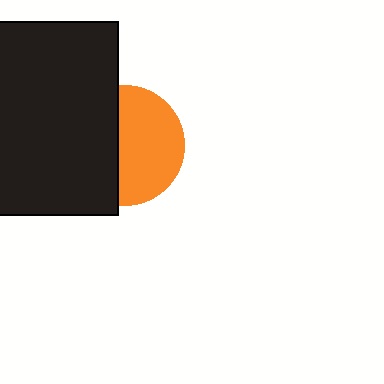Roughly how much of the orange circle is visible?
About half of it is visible (roughly 55%).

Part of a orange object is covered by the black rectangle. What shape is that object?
It is a circle.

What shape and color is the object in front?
The object in front is a black rectangle.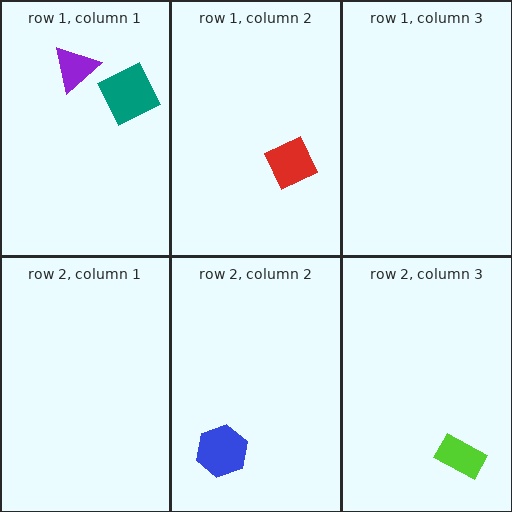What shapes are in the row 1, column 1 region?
The purple triangle, the teal square.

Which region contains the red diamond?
The row 1, column 2 region.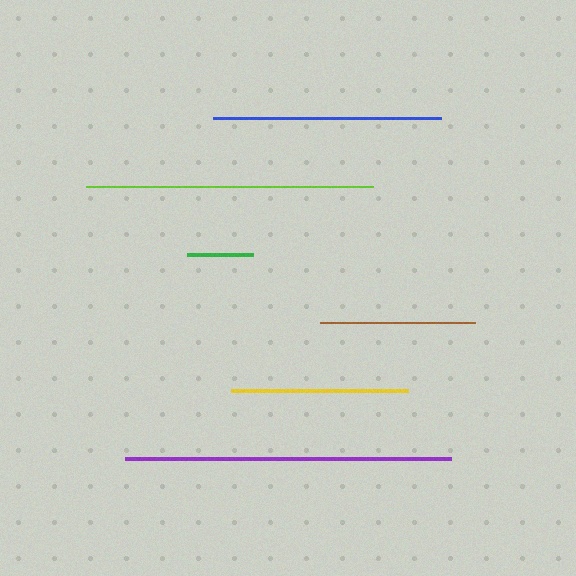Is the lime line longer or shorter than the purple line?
The purple line is longer than the lime line.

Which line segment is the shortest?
The green line is the shortest at approximately 66 pixels.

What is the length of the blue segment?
The blue segment is approximately 228 pixels long.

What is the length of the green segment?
The green segment is approximately 66 pixels long.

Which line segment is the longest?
The purple line is the longest at approximately 326 pixels.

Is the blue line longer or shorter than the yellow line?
The blue line is longer than the yellow line.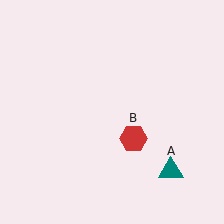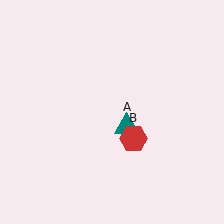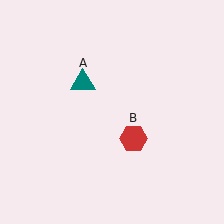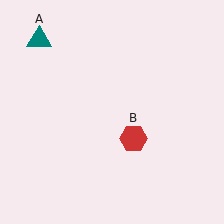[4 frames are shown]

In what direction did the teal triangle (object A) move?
The teal triangle (object A) moved up and to the left.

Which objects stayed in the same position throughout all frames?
Red hexagon (object B) remained stationary.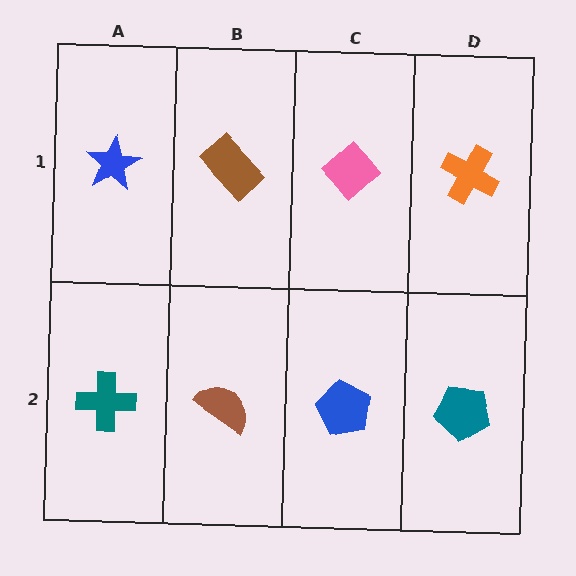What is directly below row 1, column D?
A teal pentagon.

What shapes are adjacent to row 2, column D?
An orange cross (row 1, column D), a blue pentagon (row 2, column C).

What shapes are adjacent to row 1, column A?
A teal cross (row 2, column A), a brown rectangle (row 1, column B).